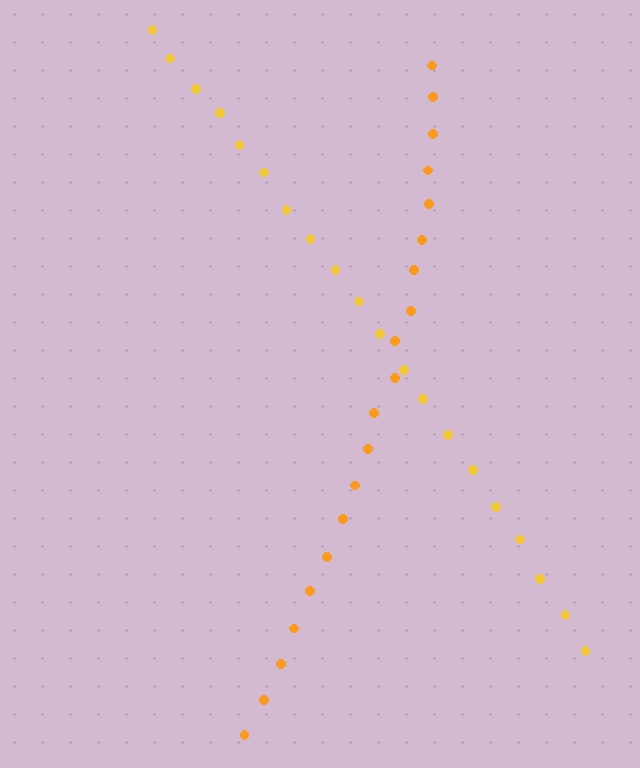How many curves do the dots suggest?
There are 2 distinct paths.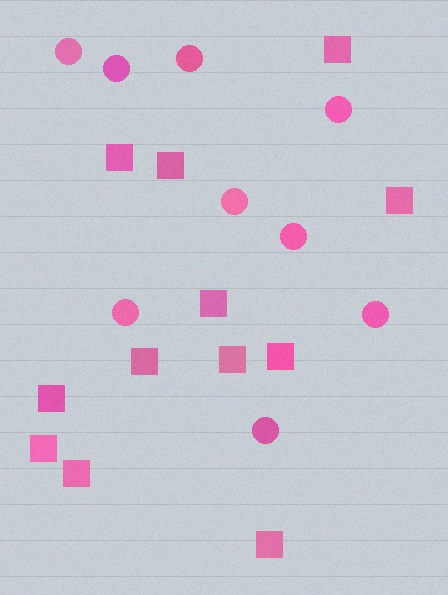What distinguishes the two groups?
There are 2 groups: one group of circles (9) and one group of squares (12).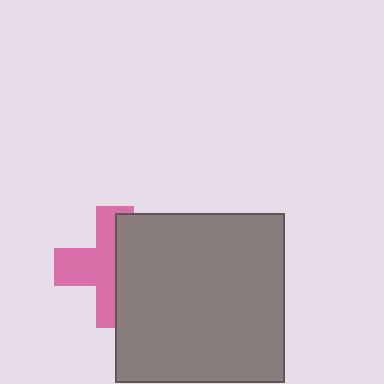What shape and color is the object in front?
The object in front is a gray square.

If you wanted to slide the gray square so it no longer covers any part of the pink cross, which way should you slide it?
Slide it right — that is the most direct way to separate the two shapes.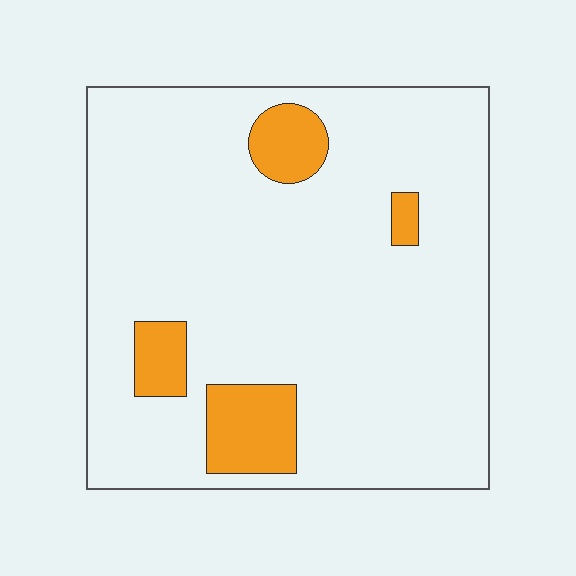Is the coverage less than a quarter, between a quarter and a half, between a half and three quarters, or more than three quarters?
Less than a quarter.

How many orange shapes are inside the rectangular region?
4.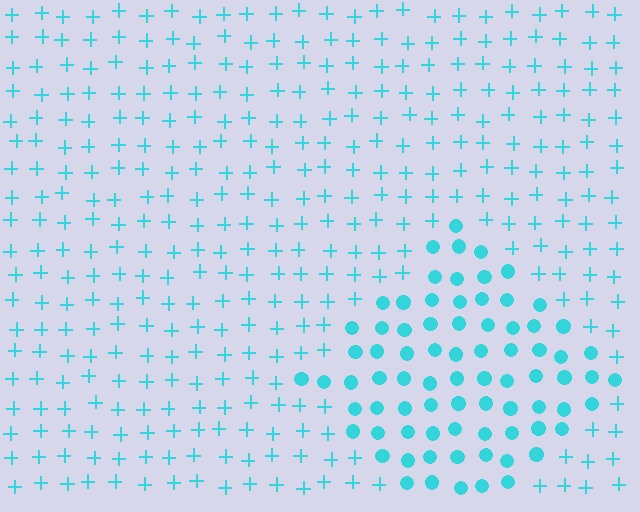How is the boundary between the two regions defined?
The boundary is defined by a change in element shape: circles inside vs. plus signs outside. All elements share the same color and spacing.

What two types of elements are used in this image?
The image uses circles inside the diamond region and plus signs outside it.